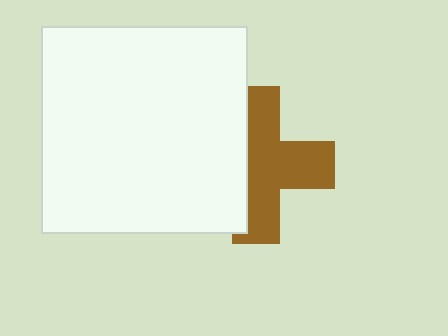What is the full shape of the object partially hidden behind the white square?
The partially hidden object is a brown cross.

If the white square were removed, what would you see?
You would see the complete brown cross.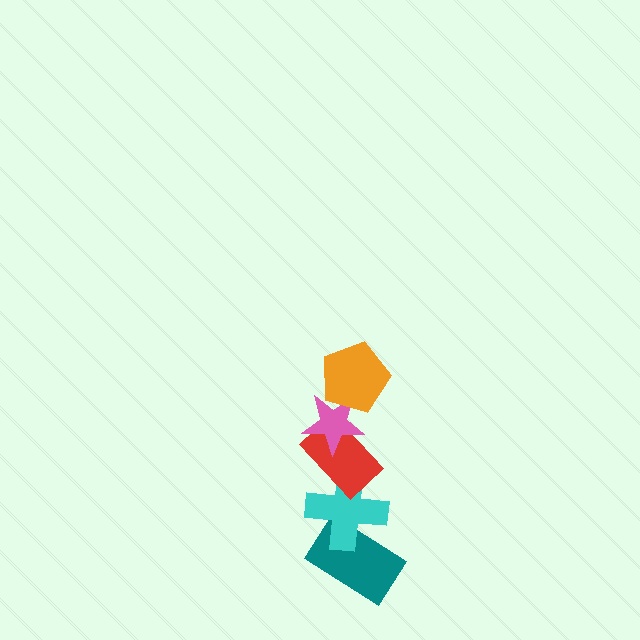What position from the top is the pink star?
The pink star is 2nd from the top.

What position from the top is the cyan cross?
The cyan cross is 4th from the top.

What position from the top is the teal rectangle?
The teal rectangle is 5th from the top.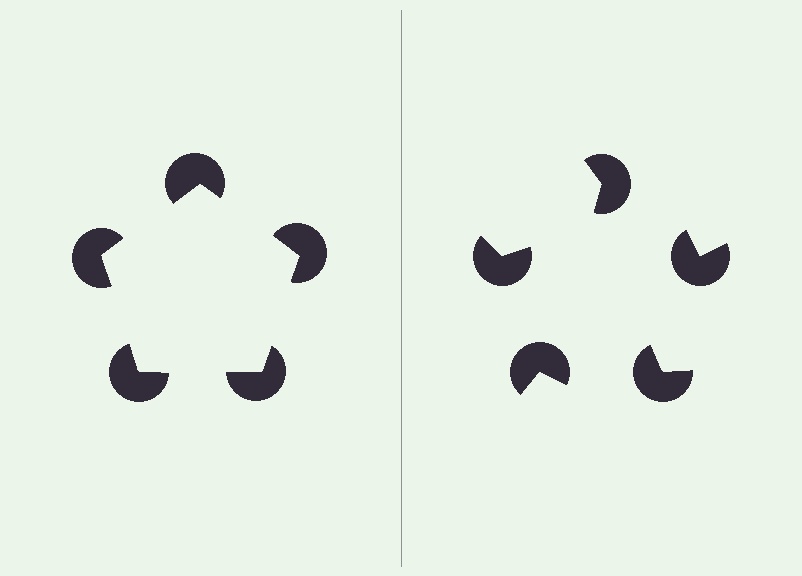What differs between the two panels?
The pac-man discs are positioned identically on both sides; only the wedge orientations differ. On the left they align to a pentagon; on the right they are misaligned.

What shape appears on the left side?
An illusory pentagon.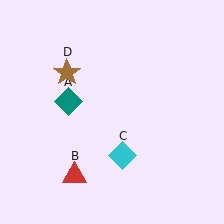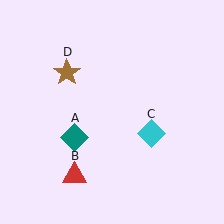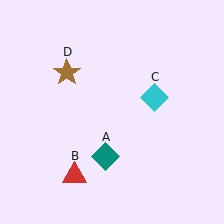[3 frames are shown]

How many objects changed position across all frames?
2 objects changed position: teal diamond (object A), cyan diamond (object C).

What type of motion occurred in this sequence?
The teal diamond (object A), cyan diamond (object C) rotated counterclockwise around the center of the scene.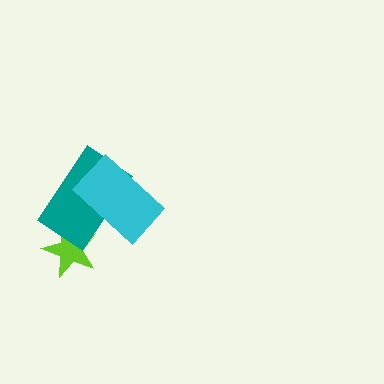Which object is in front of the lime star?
The teal rectangle is in front of the lime star.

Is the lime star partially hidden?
Yes, it is partially covered by another shape.